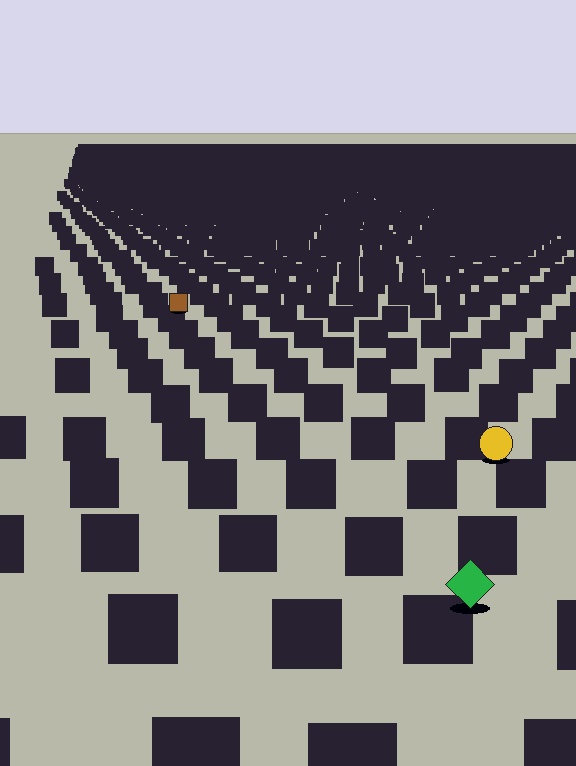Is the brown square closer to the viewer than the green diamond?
No. The green diamond is closer — you can tell from the texture gradient: the ground texture is coarser near it.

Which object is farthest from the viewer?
The brown square is farthest from the viewer. It appears smaller and the ground texture around it is denser.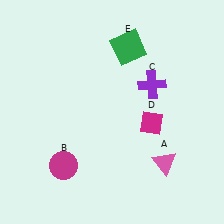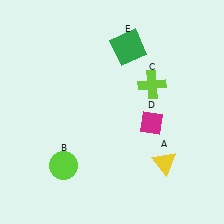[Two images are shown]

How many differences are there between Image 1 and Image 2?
There are 3 differences between the two images.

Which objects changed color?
A changed from pink to yellow. B changed from magenta to lime. C changed from purple to lime.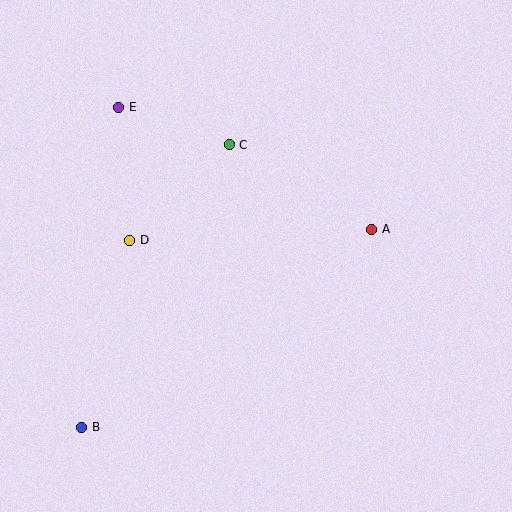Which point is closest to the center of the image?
Point C at (229, 145) is closest to the center.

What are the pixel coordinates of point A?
Point A is at (372, 229).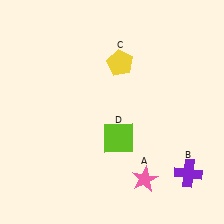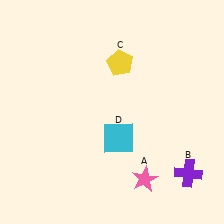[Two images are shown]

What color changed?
The square (D) changed from lime in Image 1 to cyan in Image 2.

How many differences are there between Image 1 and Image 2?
There is 1 difference between the two images.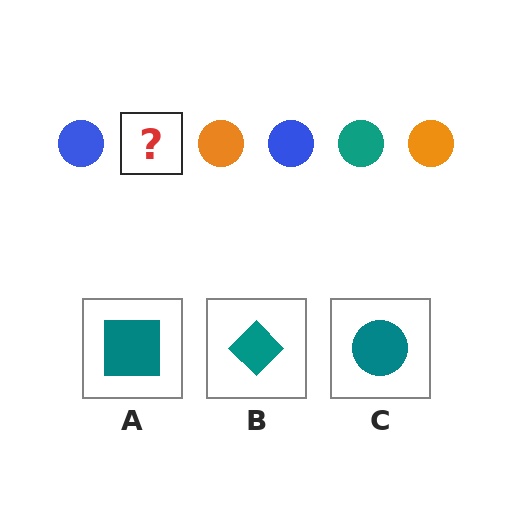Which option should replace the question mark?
Option C.